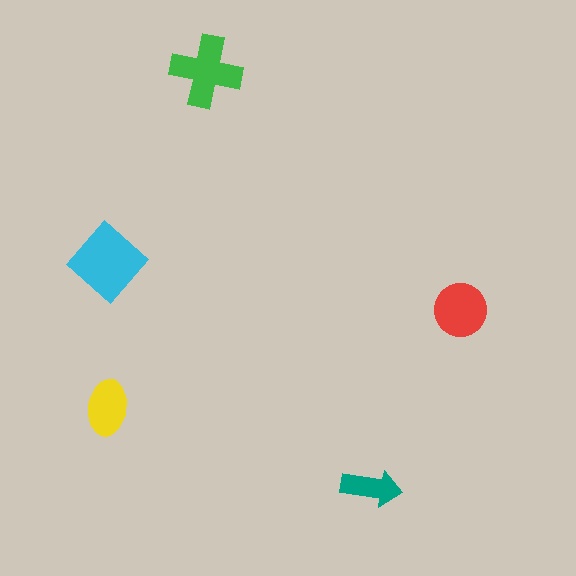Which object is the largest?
The cyan diamond.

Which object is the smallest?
The teal arrow.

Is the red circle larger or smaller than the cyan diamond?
Smaller.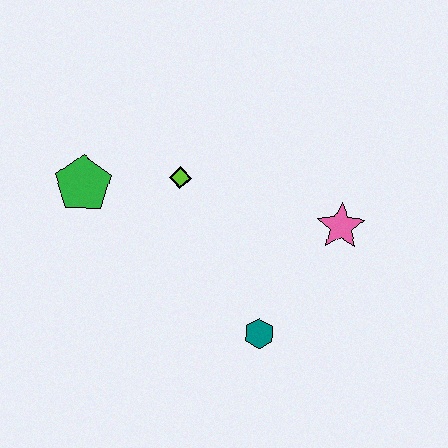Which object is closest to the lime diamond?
The green pentagon is closest to the lime diamond.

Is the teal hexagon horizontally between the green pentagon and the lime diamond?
No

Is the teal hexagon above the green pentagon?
No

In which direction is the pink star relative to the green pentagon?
The pink star is to the right of the green pentagon.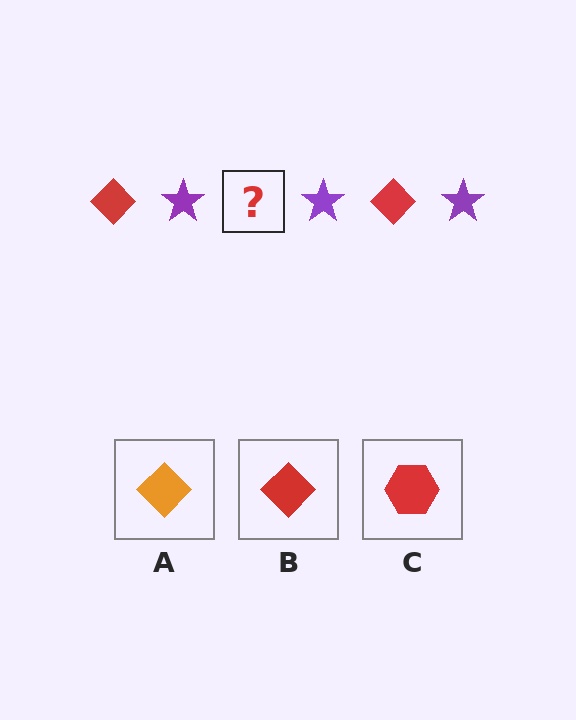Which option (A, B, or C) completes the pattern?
B.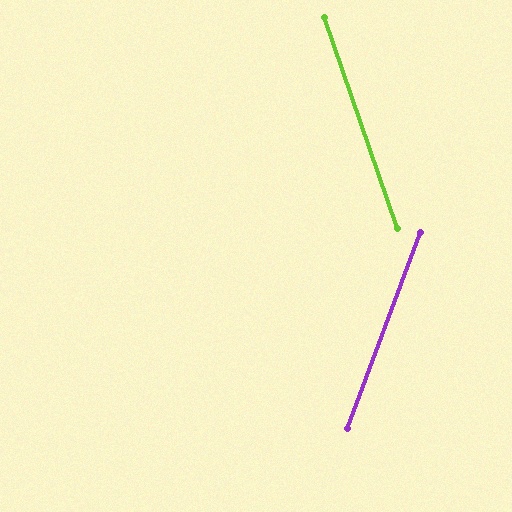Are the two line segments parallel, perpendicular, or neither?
Neither parallel nor perpendicular — they differ by about 39°.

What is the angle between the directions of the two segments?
Approximately 39 degrees.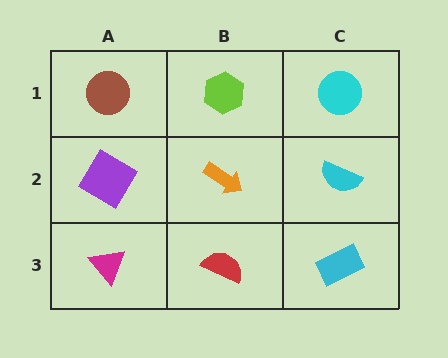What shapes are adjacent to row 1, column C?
A cyan semicircle (row 2, column C), a lime hexagon (row 1, column B).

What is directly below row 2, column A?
A magenta triangle.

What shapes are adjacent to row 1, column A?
A purple diamond (row 2, column A), a lime hexagon (row 1, column B).